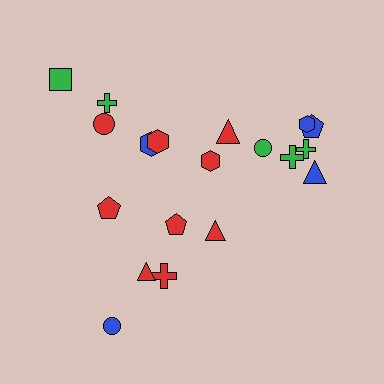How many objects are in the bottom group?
There are 5 objects.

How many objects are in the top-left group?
There are 6 objects.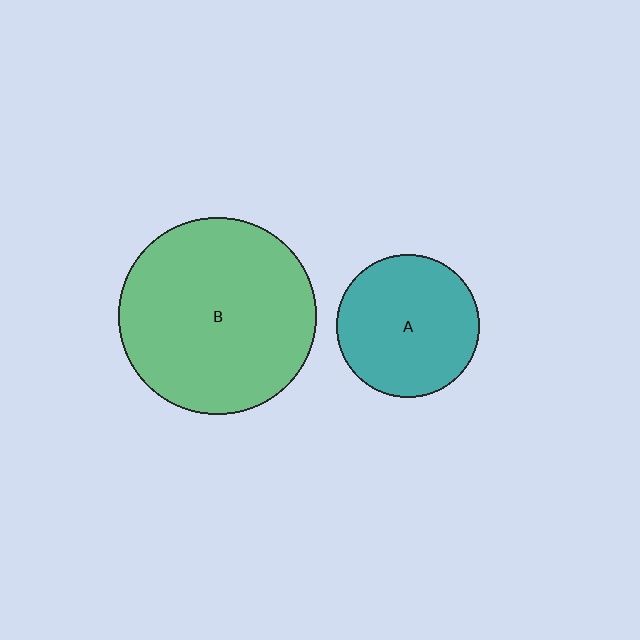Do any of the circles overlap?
No, none of the circles overlap.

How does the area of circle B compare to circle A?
Approximately 1.9 times.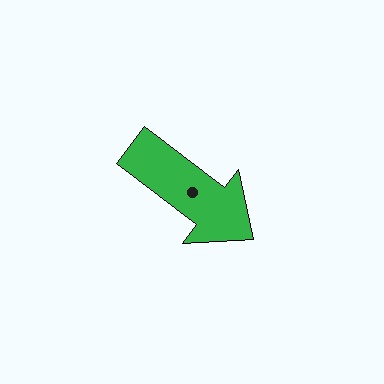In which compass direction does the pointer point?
Southeast.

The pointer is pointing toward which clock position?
Roughly 4 o'clock.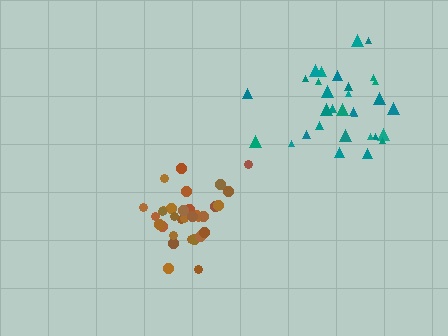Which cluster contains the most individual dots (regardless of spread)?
Brown (32).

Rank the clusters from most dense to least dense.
brown, teal.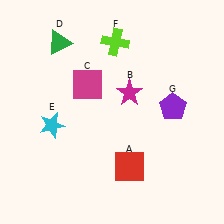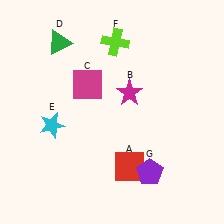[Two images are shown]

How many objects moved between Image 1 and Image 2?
1 object moved between the two images.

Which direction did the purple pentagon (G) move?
The purple pentagon (G) moved down.